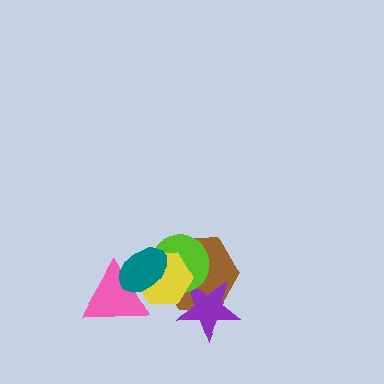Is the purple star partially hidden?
Yes, it is partially covered by another shape.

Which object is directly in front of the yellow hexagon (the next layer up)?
The pink triangle is directly in front of the yellow hexagon.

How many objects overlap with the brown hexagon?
4 objects overlap with the brown hexagon.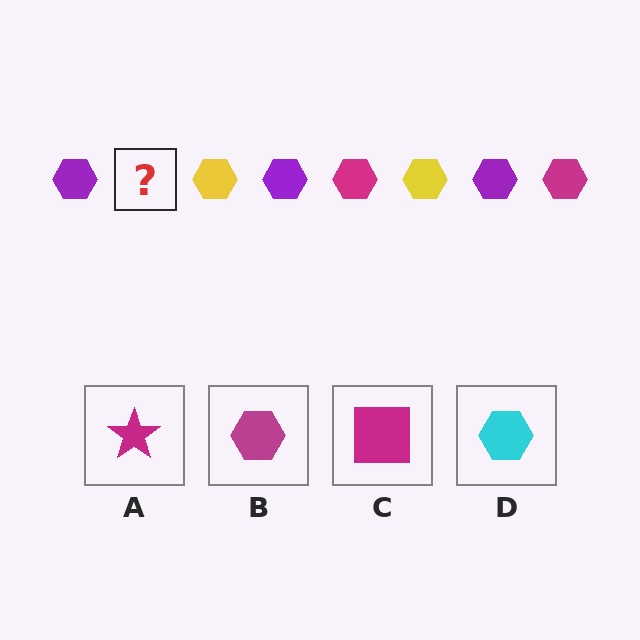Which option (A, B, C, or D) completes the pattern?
B.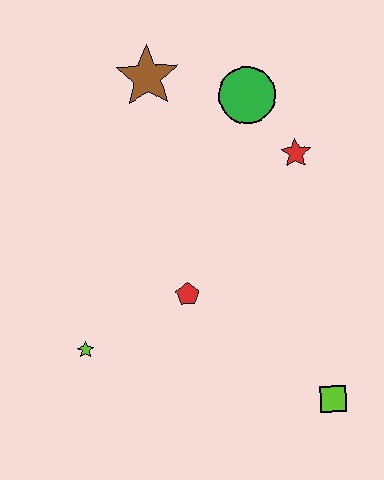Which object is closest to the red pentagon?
The lime star is closest to the red pentagon.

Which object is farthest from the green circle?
The lime square is farthest from the green circle.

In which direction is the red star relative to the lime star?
The red star is to the right of the lime star.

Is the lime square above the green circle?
No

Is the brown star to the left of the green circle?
Yes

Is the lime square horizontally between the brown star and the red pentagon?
No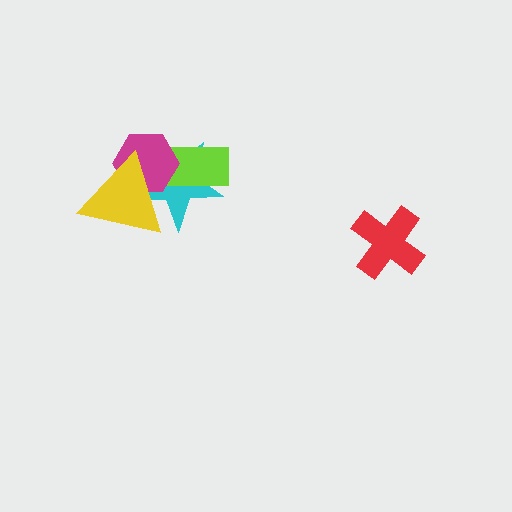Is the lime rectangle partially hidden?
Yes, it is partially covered by another shape.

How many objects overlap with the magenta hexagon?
3 objects overlap with the magenta hexagon.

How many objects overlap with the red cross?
0 objects overlap with the red cross.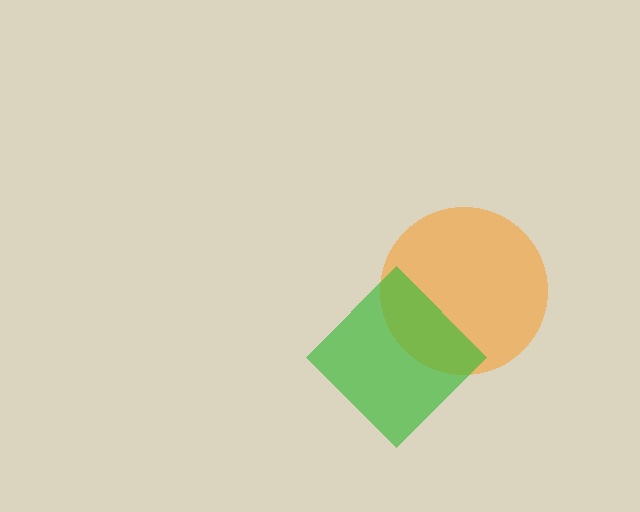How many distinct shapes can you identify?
There are 2 distinct shapes: an orange circle, a green diamond.